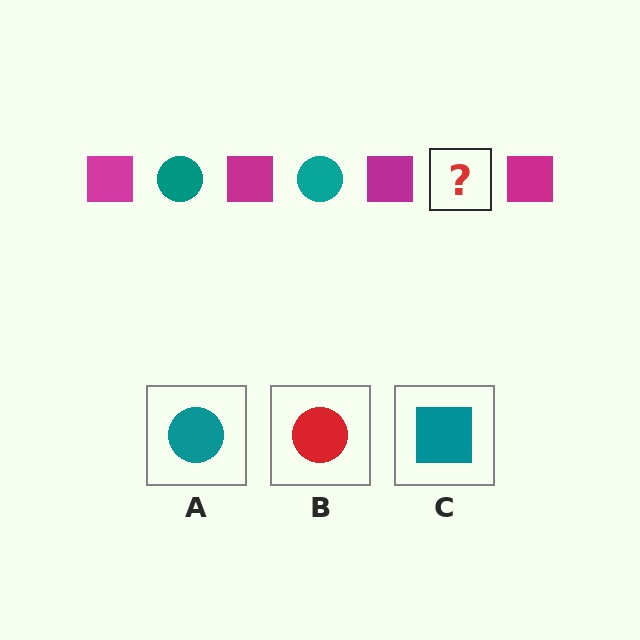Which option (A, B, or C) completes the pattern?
A.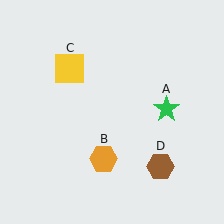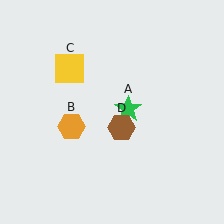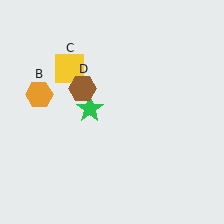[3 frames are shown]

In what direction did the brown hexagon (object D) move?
The brown hexagon (object D) moved up and to the left.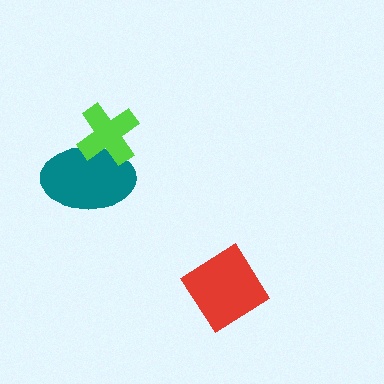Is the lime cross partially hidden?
No, no other shape covers it.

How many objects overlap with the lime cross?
1 object overlaps with the lime cross.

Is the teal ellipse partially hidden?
Yes, it is partially covered by another shape.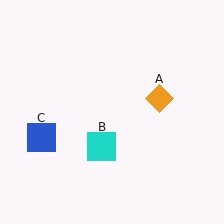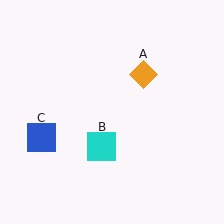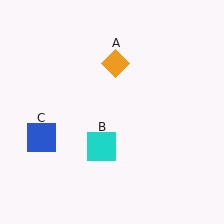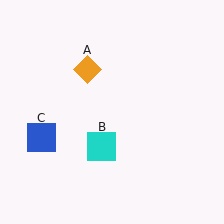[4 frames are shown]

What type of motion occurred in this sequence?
The orange diamond (object A) rotated counterclockwise around the center of the scene.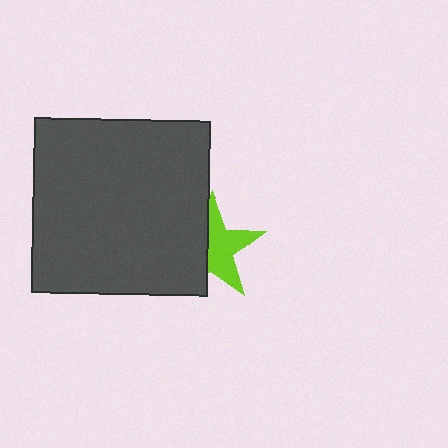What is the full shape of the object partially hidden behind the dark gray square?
The partially hidden object is a lime star.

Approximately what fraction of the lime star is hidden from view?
Roughly 46% of the lime star is hidden behind the dark gray square.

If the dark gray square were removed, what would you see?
You would see the complete lime star.